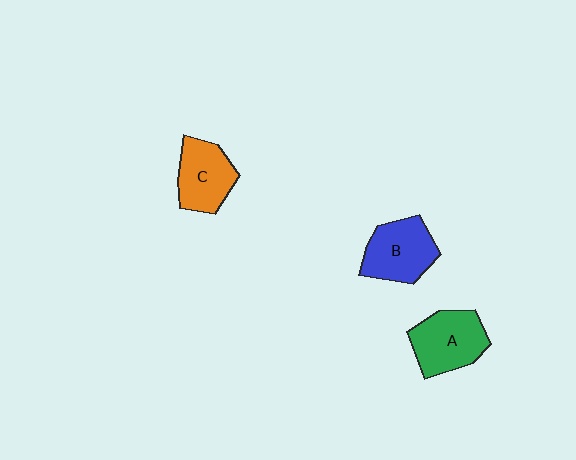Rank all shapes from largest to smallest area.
From largest to smallest: A (green), B (blue), C (orange).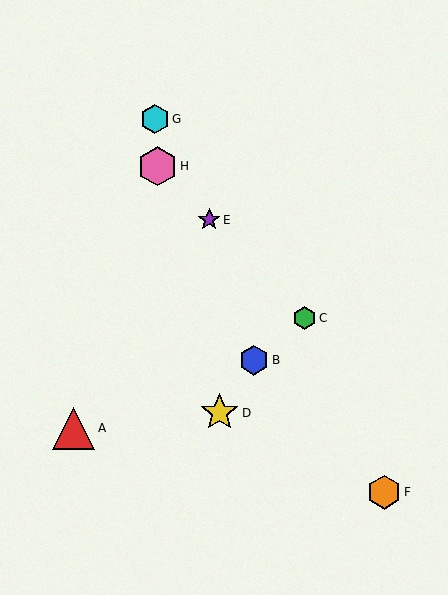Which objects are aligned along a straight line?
Objects C, E, H are aligned along a straight line.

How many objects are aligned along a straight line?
3 objects (C, E, H) are aligned along a straight line.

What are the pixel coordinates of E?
Object E is at (209, 220).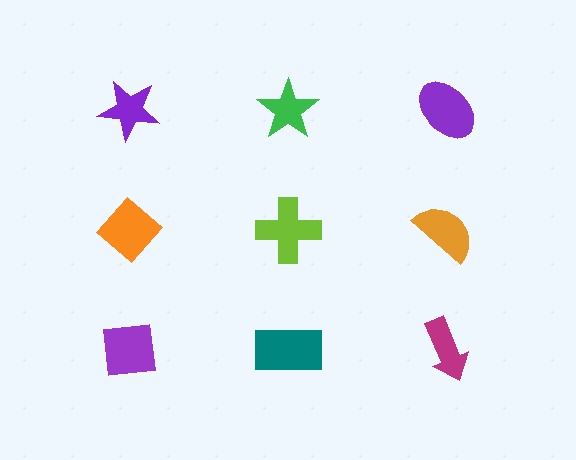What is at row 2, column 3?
An orange semicircle.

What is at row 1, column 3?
A purple ellipse.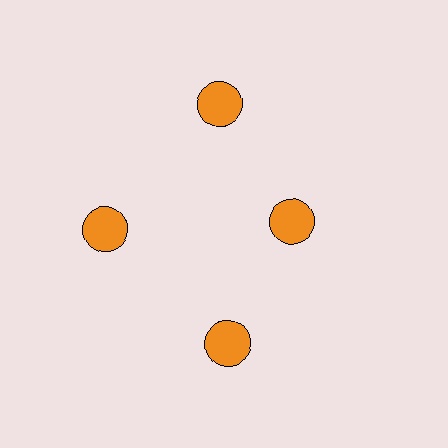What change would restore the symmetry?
The symmetry would be restored by moving it outward, back onto the ring so that all 4 circles sit at equal angles and equal distance from the center.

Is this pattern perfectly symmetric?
No. The 4 orange circles are arranged in a ring, but one element near the 3 o'clock position is pulled inward toward the center, breaking the 4-fold rotational symmetry.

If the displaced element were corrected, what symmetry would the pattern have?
It would have 4-fold rotational symmetry — the pattern would map onto itself every 90 degrees.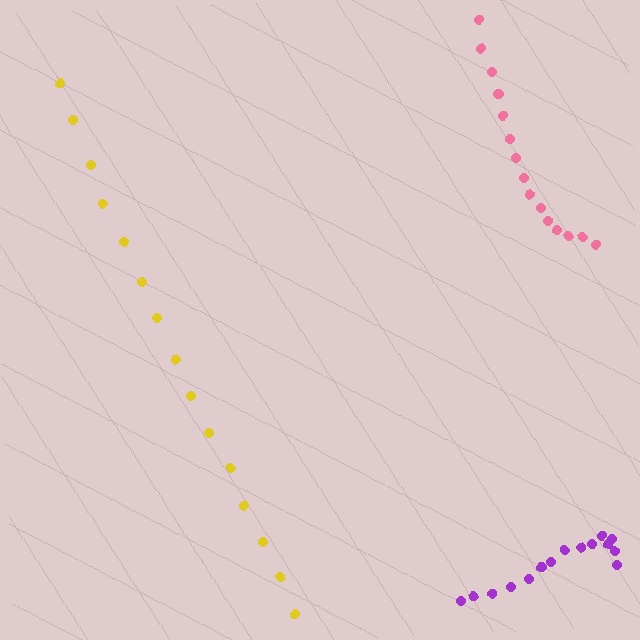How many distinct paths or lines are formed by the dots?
There are 3 distinct paths.